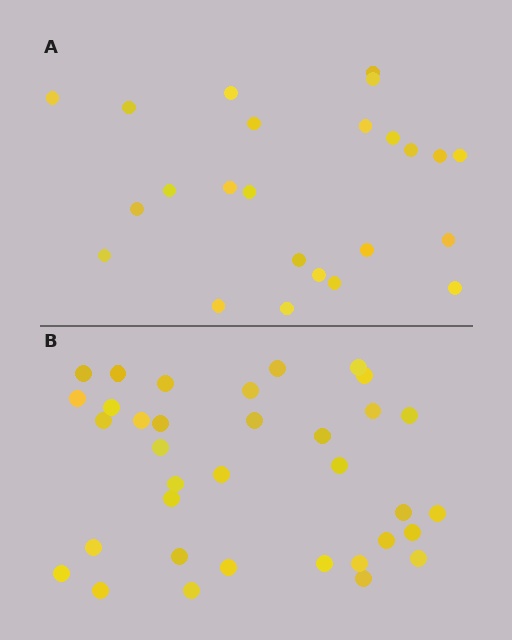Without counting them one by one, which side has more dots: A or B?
Region B (the bottom region) has more dots.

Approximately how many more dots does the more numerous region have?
Region B has roughly 12 or so more dots than region A.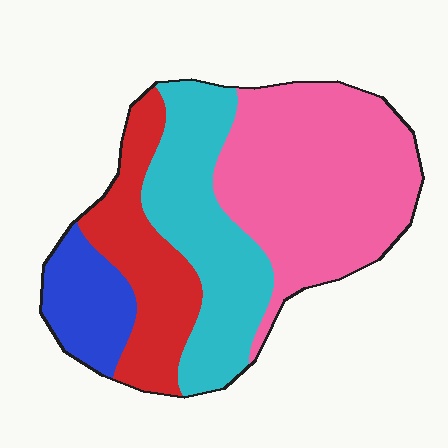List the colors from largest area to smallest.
From largest to smallest: pink, cyan, red, blue.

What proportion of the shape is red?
Red covers around 20% of the shape.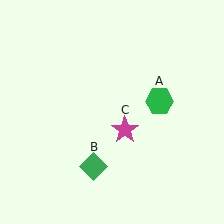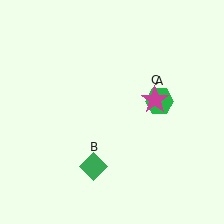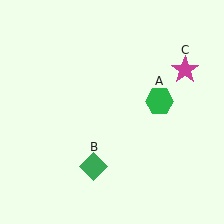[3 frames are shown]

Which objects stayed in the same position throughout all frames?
Green hexagon (object A) and green diamond (object B) remained stationary.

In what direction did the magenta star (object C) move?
The magenta star (object C) moved up and to the right.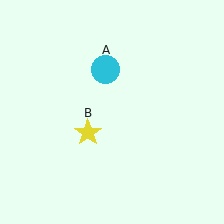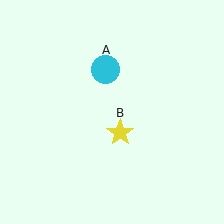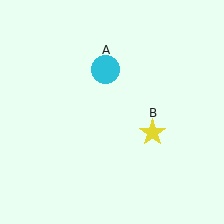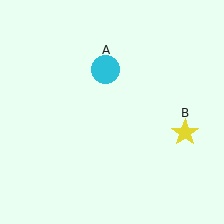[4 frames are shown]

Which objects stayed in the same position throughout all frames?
Cyan circle (object A) remained stationary.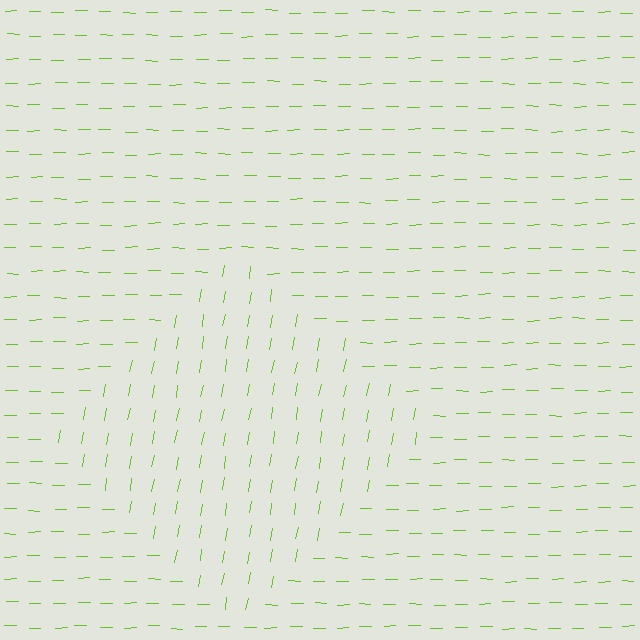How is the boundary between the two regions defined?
The boundary is defined purely by a change in line orientation (approximately 79 degrees difference). All lines are the same color and thickness.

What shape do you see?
I see a diamond.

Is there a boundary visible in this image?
Yes, there is a texture boundary formed by a change in line orientation.